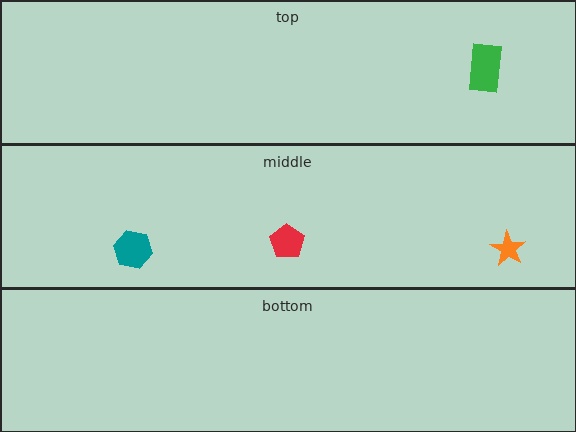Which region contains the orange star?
The middle region.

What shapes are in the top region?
The green rectangle.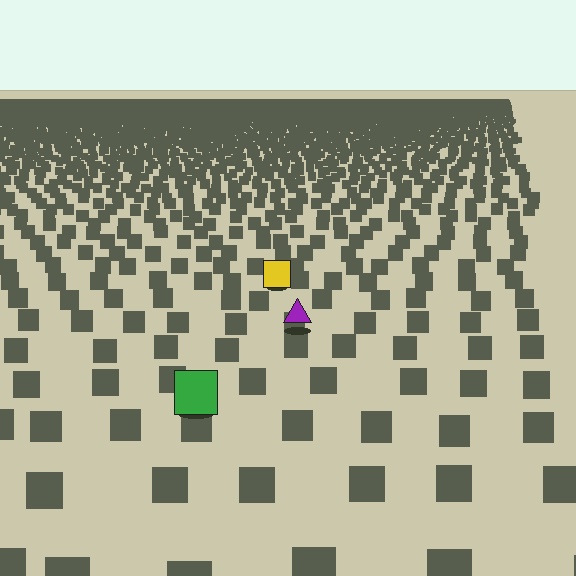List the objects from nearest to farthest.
From nearest to farthest: the green square, the purple triangle, the yellow square.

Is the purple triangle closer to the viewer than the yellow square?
Yes. The purple triangle is closer — you can tell from the texture gradient: the ground texture is coarser near it.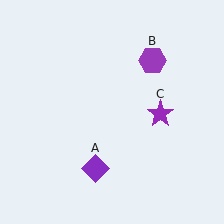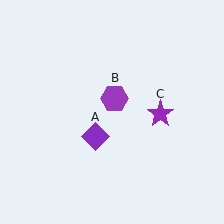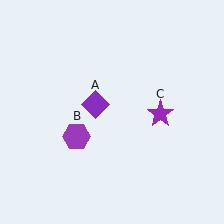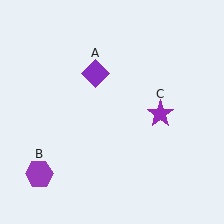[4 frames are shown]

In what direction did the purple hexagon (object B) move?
The purple hexagon (object B) moved down and to the left.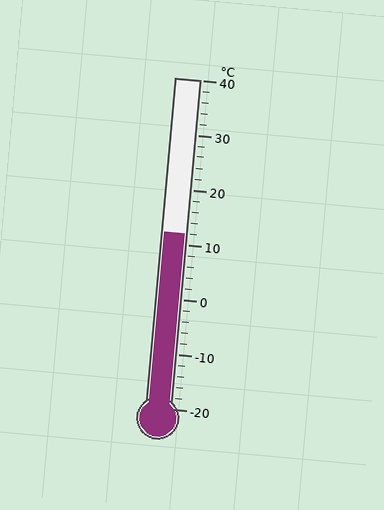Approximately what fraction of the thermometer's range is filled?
The thermometer is filled to approximately 55% of its range.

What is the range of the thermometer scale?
The thermometer scale ranges from -20°C to 40°C.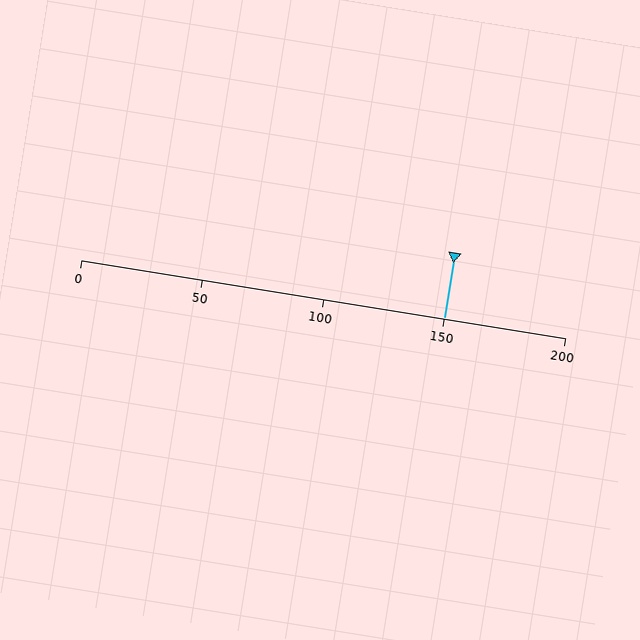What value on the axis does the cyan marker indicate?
The marker indicates approximately 150.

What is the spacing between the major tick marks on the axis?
The major ticks are spaced 50 apart.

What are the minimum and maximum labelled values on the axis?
The axis runs from 0 to 200.